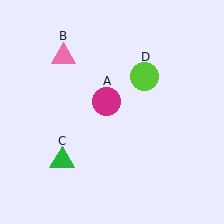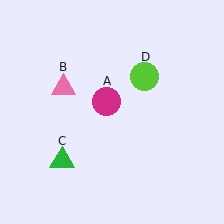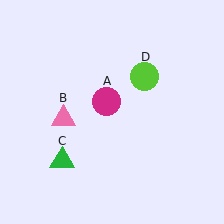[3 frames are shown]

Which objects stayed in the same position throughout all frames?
Magenta circle (object A) and green triangle (object C) and lime circle (object D) remained stationary.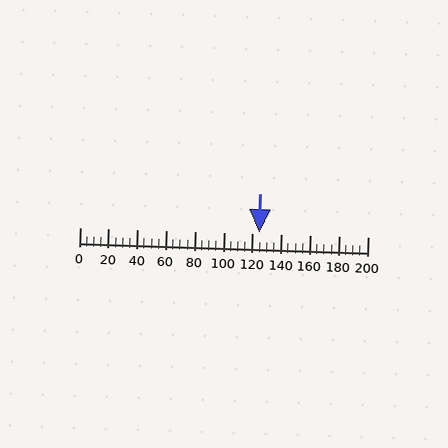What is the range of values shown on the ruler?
The ruler shows values from 0 to 200.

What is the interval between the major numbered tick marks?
The major tick marks are spaced 20 units apart.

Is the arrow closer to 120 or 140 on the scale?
The arrow is closer to 120.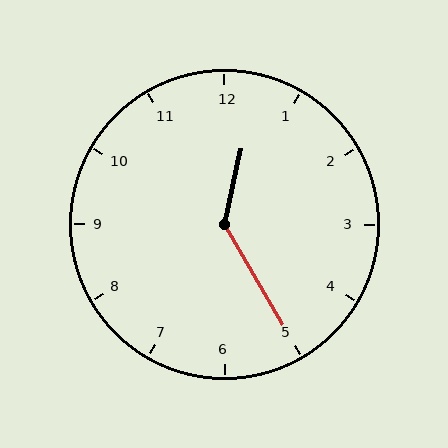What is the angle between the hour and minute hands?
Approximately 138 degrees.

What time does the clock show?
12:25.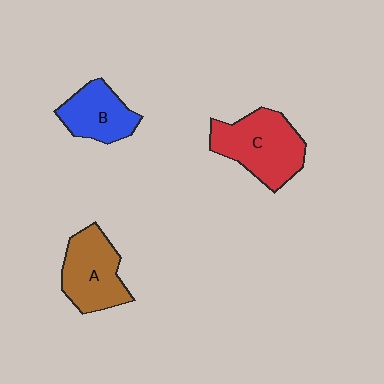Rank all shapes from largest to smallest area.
From largest to smallest: C (red), A (brown), B (blue).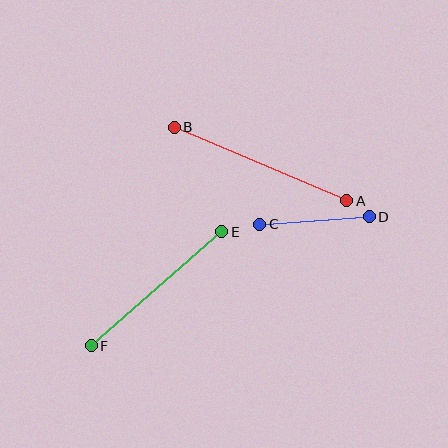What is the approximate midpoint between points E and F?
The midpoint is at approximately (157, 289) pixels.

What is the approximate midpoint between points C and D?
The midpoint is at approximately (315, 220) pixels.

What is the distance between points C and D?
The distance is approximately 110 pixels.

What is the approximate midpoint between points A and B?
The midpoint is at approximately (261, 164) pixels.